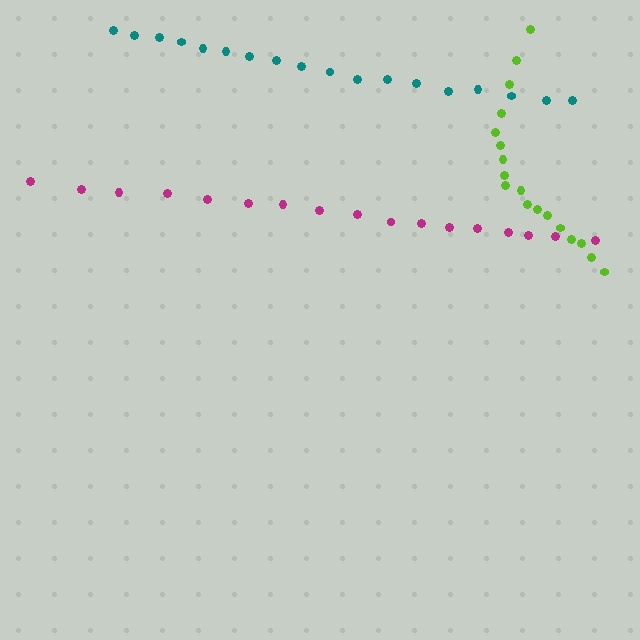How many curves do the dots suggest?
There are 3 distinct paths.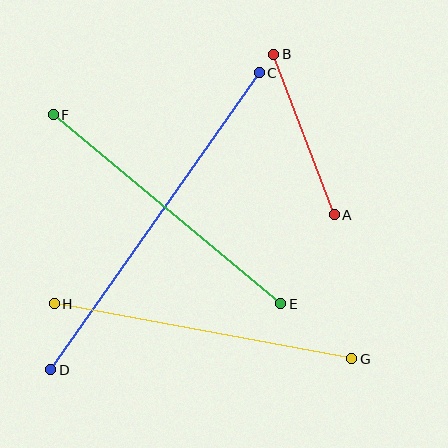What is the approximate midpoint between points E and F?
The midpoint is at approximately (167, 209) pixels.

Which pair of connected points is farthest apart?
Points C and D are farthest apart.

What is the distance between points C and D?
The distance is approximately 363 pixels.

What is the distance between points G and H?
The distance is approximately 303 pixels.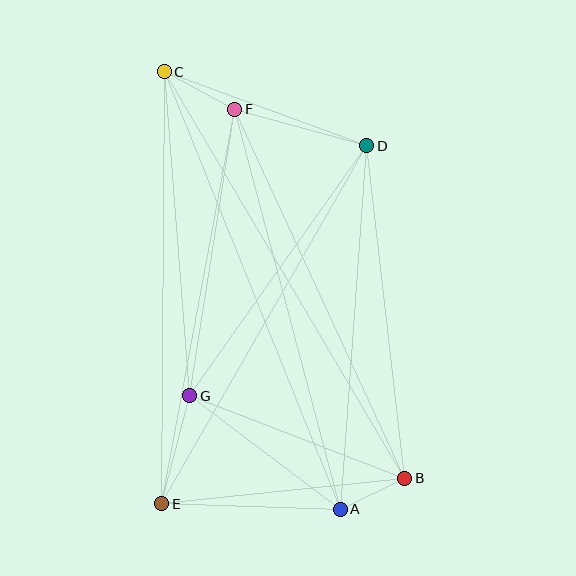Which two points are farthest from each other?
Points B and C are farthest from each other.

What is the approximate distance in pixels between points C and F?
The distance between C and F is approximately 80 pixels.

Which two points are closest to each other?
Points A and B are closest to each other.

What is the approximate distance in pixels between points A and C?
The distance between A and C is approximately 472 pixels.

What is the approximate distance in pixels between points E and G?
The distance between E and G is approximately 112 pixels.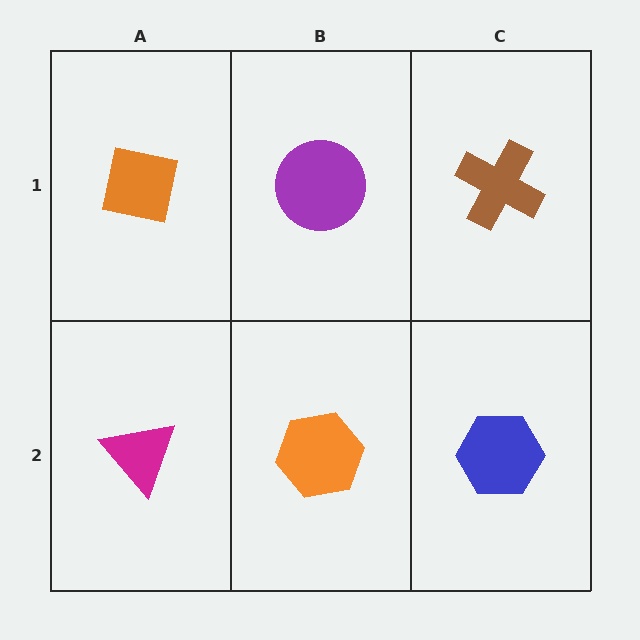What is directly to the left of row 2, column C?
An orange hexagon.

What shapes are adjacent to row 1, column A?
A magenta triangle (row 2, column A), a purple circle (row 1, column B).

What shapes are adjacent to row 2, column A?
An orange square (row 1, column A), an orange hexagon (row 2, column B).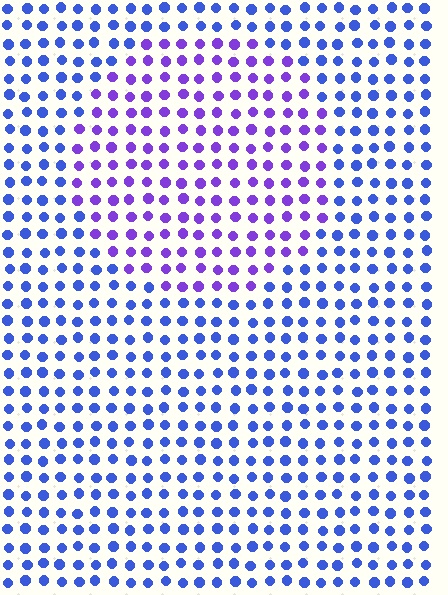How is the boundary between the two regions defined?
The boundary is defined purely by a slight shift in hue (about 39 degrees). Spacing, size, and orientation are identical on both sides.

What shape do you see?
I see a circle.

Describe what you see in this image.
The image is filled with small blue elements in a uniform arrangement. A circle-shaped region is visible where the elements are tinted to a slightly different hue, forming a subtle color boundary.